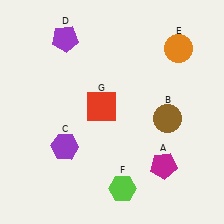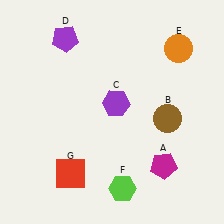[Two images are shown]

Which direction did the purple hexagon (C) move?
The purple hexagon (C) moved right.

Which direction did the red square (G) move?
The red square (G) moved down.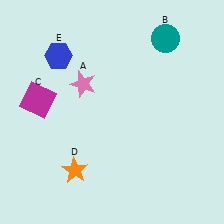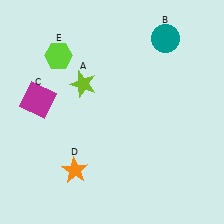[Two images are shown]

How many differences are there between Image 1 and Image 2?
There are 2 differences between the two images.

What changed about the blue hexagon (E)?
In Image 1, E is blue. In Image 2, it changed to lime.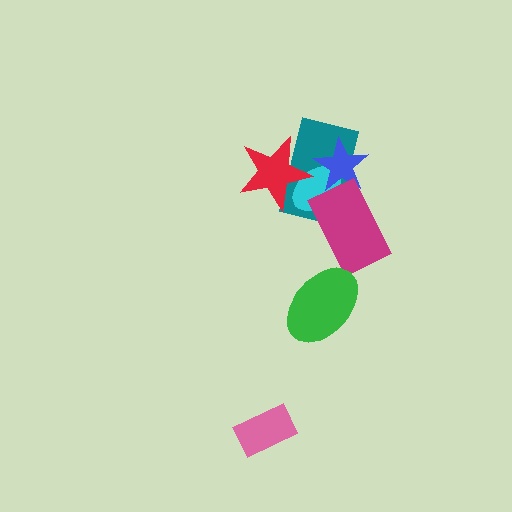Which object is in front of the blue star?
The magenta rectangle is in front of the blue star.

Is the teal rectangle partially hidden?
Yes, it is partially covered by another shape.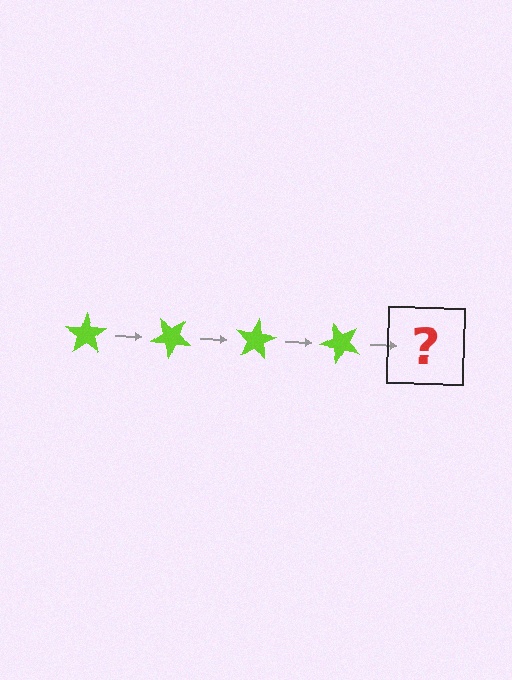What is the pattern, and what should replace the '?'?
The pattern is that the star rotates 40 degrees each step. The '?' should be a lime star rotated 160 degrees.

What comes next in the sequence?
The next element should be a lime star rotated 160 degrees.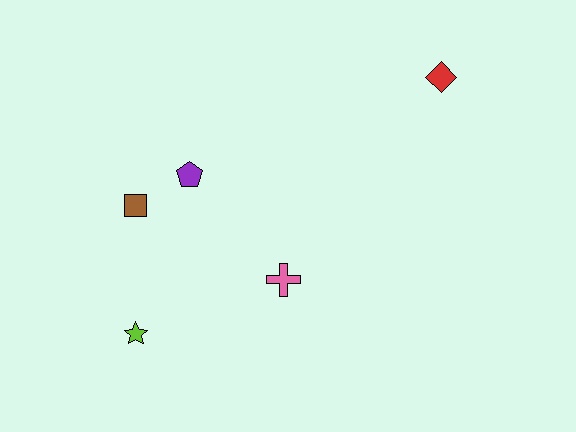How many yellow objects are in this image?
There are no yellow objects.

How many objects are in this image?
There are 5 objects.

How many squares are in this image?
There is 1 square.